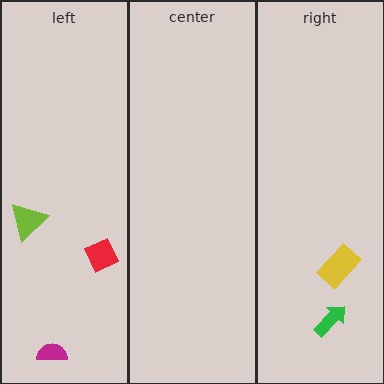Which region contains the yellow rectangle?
The right region.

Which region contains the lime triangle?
The left region.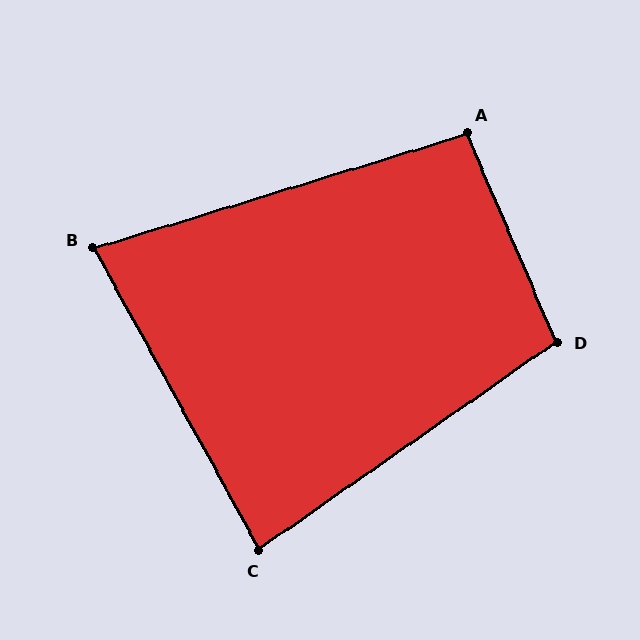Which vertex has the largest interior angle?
D, at approximately 102 degrees.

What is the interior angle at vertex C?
Approximately 84 degrees (acute).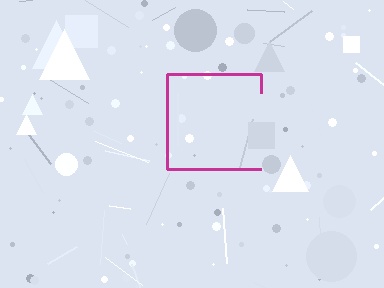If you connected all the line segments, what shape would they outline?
They would outline a square.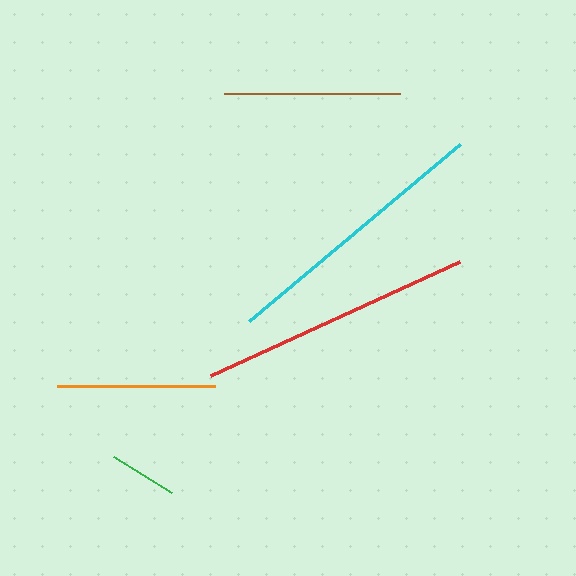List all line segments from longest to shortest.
From longest to shortest: cyan, red, brown, orange, green.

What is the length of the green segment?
The green segment is approximately 68 pixels long.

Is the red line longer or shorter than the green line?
The red line is longer than the green line.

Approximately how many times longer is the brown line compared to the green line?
The brown line is approximately 2.6 times the length of the green line.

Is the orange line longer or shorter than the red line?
The red line is longer than the orange line.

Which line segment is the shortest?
The green line is the shortest at approximately 68 pixels.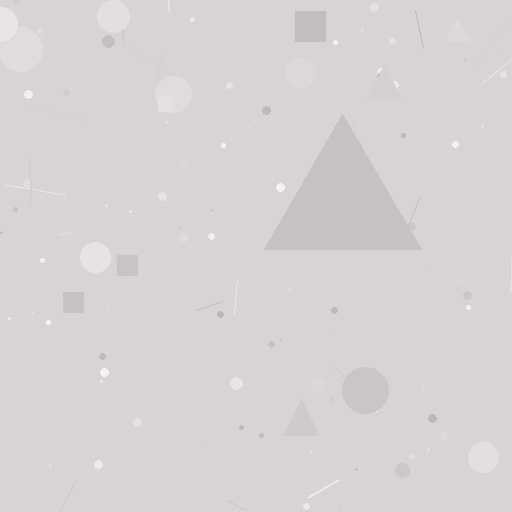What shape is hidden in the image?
A triangle is hidden in the image.